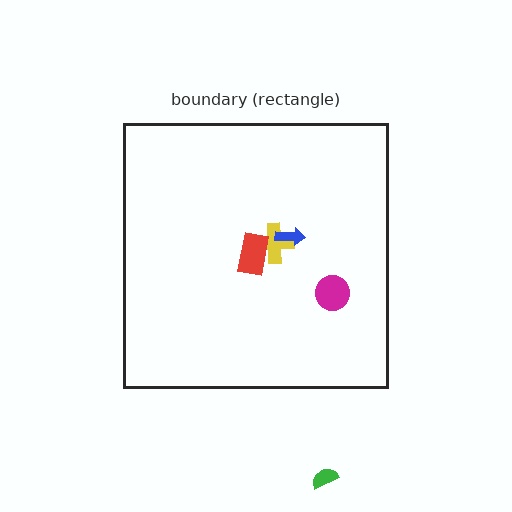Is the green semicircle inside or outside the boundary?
Outside.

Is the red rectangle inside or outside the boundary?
Inside.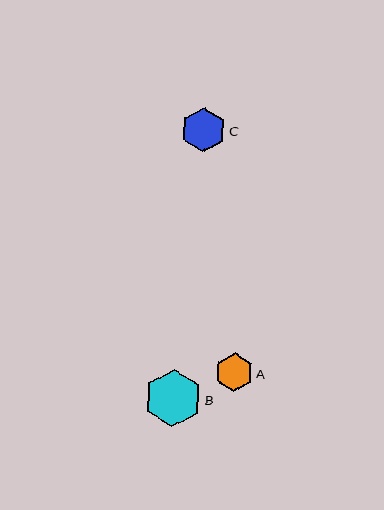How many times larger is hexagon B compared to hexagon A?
Hexagon B is approximately 1.5 times the size of hexagon A.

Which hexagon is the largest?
Hexagon B is the largest with a size of approximately 57 pixels.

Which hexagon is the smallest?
Hexagon A is the smallest with a size of approximately 39 pixels.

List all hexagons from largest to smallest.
From largest to smallest: B, C, A.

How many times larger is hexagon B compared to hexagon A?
Hexagon B is approximately 1.5 times the size of hexagon A.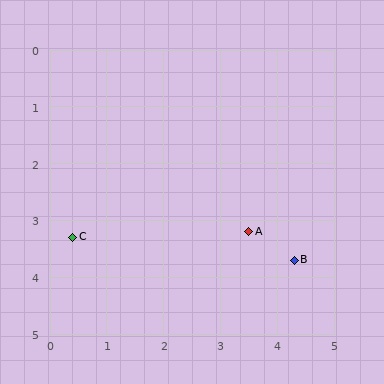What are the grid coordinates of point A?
Point A is at approximately (3.5, 3.2).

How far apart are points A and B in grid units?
Points A and B are about 0.9 grid units apart.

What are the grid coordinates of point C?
Point C is at approximately (0.4, 3.3).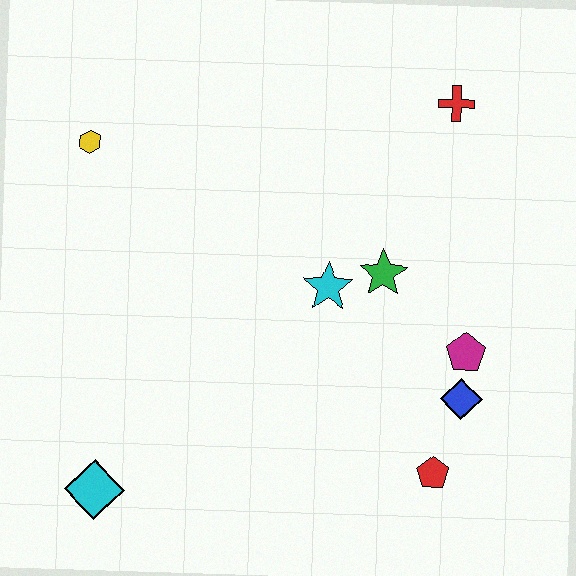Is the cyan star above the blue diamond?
Yes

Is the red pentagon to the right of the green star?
Yes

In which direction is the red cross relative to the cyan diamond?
The red cross is above the cyan diamond.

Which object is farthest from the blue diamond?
The yellow hexagon is farthest from the blue diamond.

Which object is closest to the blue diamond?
The magenta pentagon is closest to the blue diamond.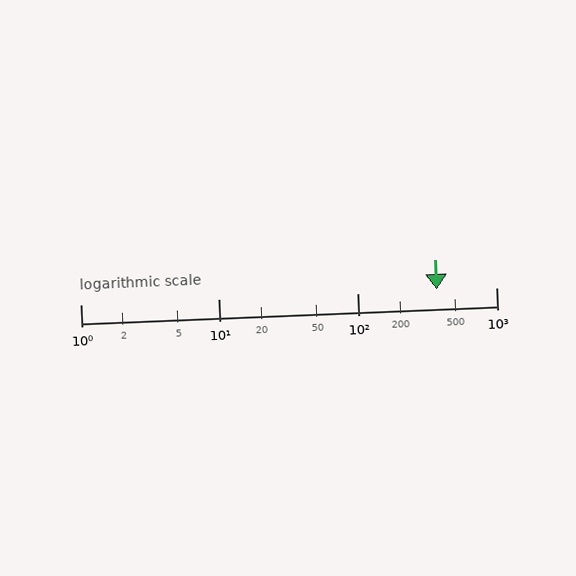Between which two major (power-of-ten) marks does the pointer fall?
The pointer is between 100 and 1000.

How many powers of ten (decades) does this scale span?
The scale spans 3 decades, from 1 to 1000.